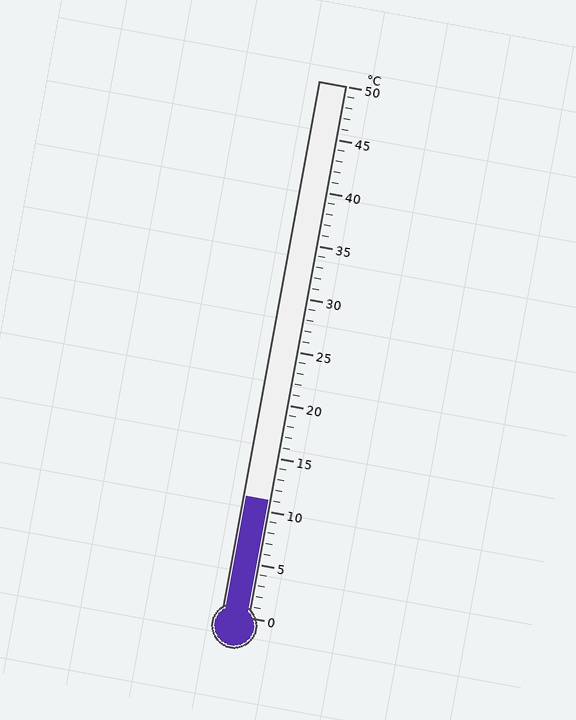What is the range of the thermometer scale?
The thermometer scale ranges from 0°C to 50°C.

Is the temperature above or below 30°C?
The temperature is below 30°C.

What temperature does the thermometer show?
The thermometer shows approximately 11°C.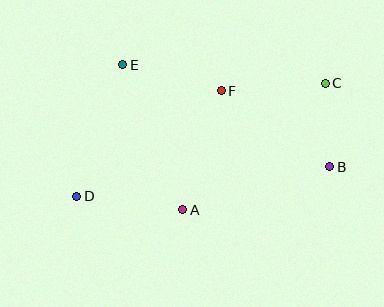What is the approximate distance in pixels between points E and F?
The distance between E and F is approximately 102 pixels.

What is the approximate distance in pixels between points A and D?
The distance between A and D is approximately 107 pixels.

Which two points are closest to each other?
Points B and C are closest to each other.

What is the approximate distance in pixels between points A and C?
The distance between A and C is approximately 190 pixels.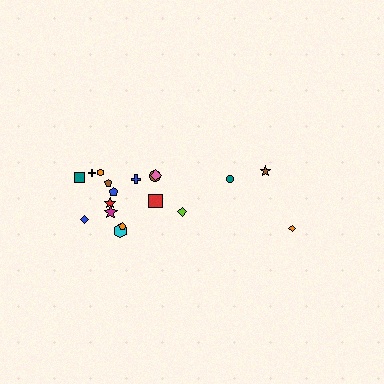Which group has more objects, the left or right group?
The left group.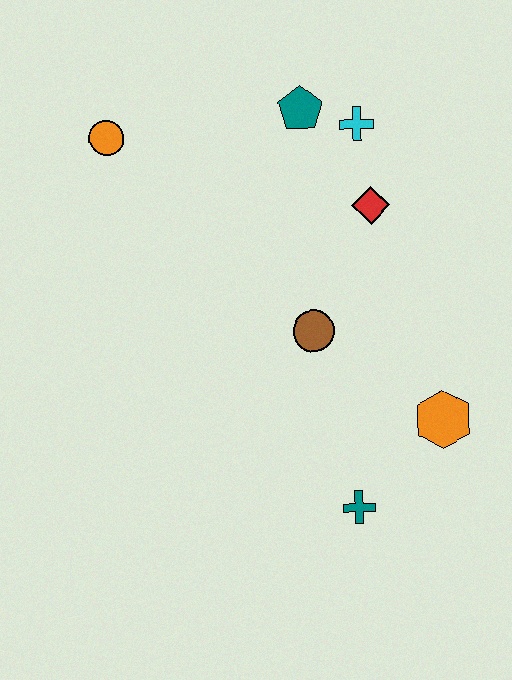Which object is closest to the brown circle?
The red diamond is closest to the brown circle.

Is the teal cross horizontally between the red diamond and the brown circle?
Yes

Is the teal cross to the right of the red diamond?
No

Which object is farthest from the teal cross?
The orange circle is farthest from the teal cross.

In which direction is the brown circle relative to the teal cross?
The brown circle is above the teal cross.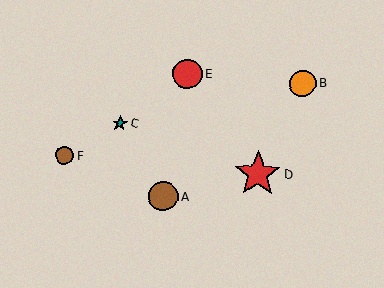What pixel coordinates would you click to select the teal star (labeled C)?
Click at (120, 124) to select the teal star C.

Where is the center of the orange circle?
The center of the orange circle is at (303, 83).